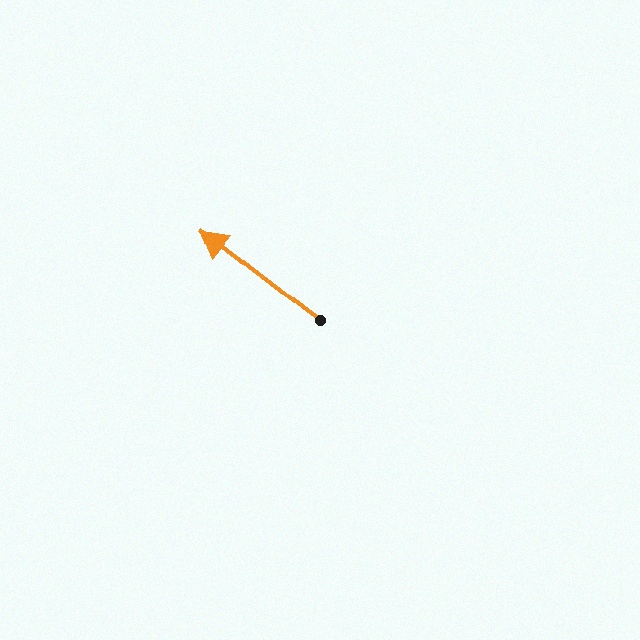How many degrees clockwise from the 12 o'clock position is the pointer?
Approximately 308 degrees.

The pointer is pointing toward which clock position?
Roughly 10 o'clock.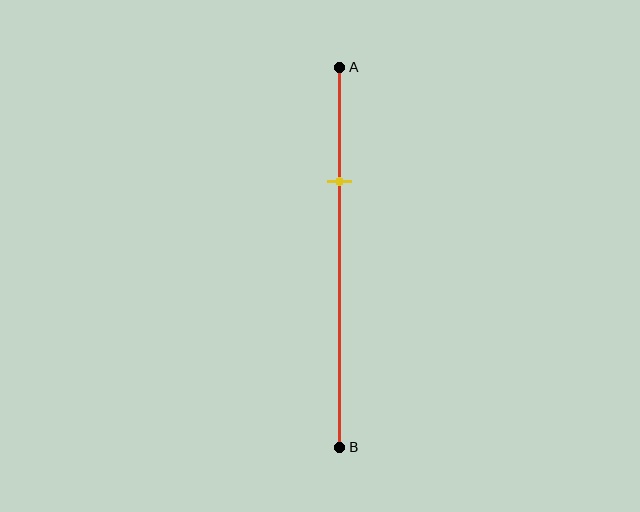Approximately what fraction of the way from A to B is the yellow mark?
The yellow mark is approximately 30% of the way from A to B.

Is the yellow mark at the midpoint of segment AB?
No, the mark is at about 30% from A, not at the 50% midpoint.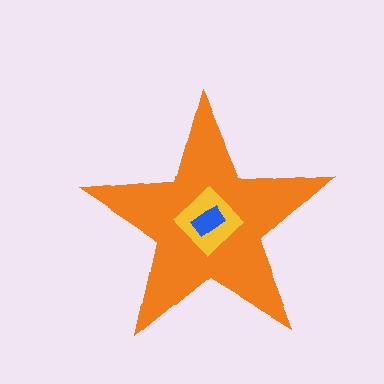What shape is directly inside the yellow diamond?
The blue rectangle.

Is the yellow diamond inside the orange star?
Yes.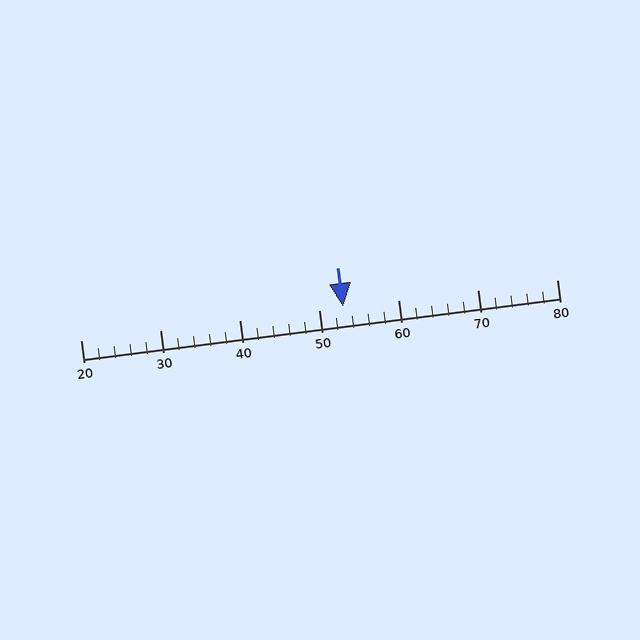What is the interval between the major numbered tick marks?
The major tick marks are spaced 10 units apart.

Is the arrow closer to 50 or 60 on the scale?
The arrow is closer to 50.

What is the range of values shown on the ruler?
The ruler shows values from 20 to 80.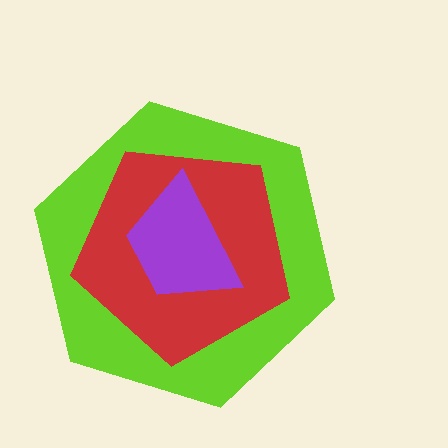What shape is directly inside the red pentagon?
The purple trapezoid.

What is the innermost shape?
The purple trapezoid.